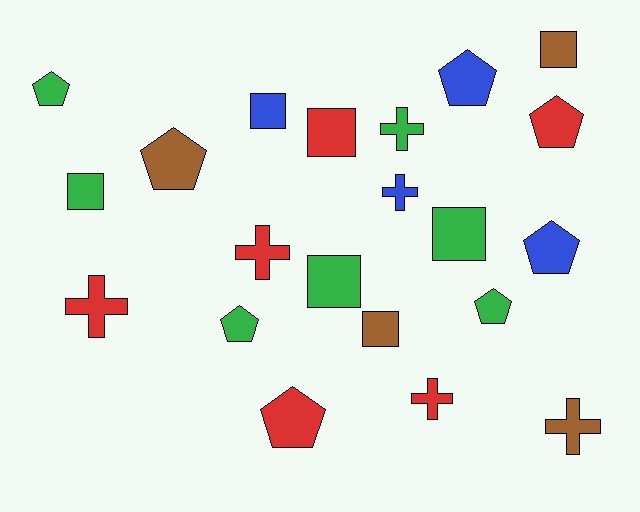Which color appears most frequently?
Green, with 7 objects.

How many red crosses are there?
There are 3 red crosses.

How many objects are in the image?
There are 21 objects.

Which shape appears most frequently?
Pentagon, with 8 objects.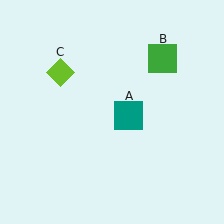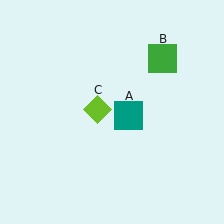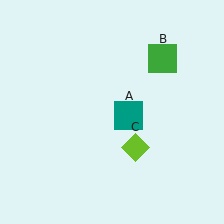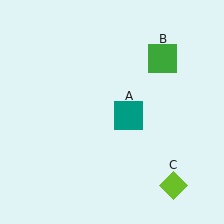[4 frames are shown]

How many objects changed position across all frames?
1 object changed position: lime diamond (object C).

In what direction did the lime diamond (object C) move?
The lime diamond (object C) moved down and to the right.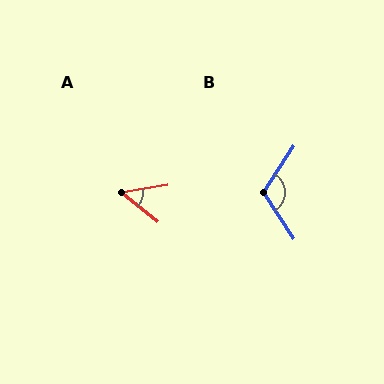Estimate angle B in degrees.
Approximately 114 degrees.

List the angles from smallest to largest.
A (49°), B (114°).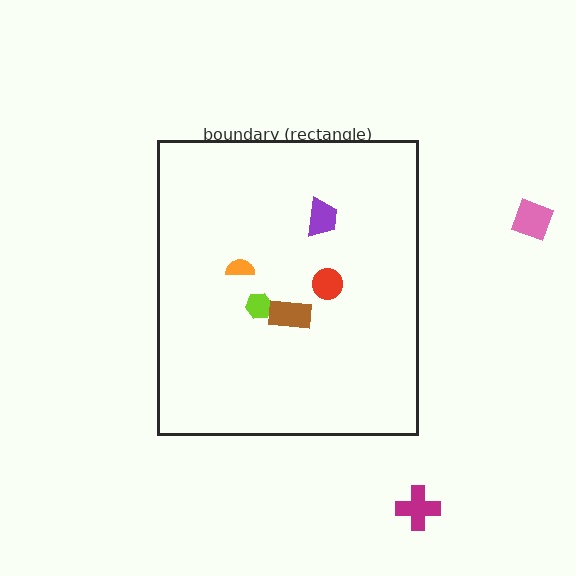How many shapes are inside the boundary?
5 inside, 2 outside.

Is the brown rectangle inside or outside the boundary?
Inside.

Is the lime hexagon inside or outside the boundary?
Inside.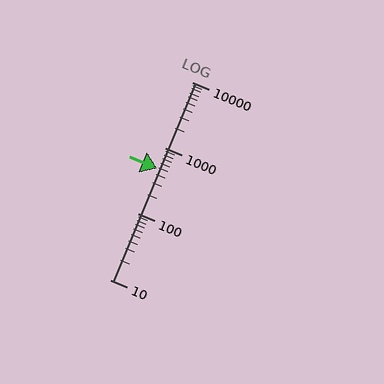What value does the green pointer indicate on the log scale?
The pointer indicates approximately 490.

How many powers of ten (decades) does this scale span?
The scale spans 3 decades, from 10 to 10000.